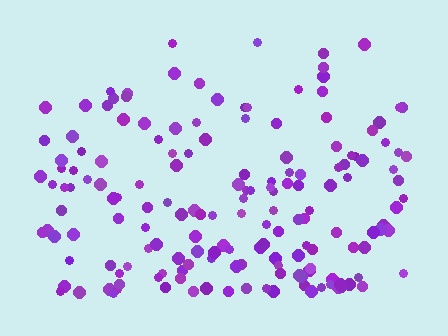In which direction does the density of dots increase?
From top to bottom, with the bottom side densest.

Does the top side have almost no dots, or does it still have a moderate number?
Still a moderate number, just noticeably fewer than the bottom.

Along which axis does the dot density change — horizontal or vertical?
Vertical.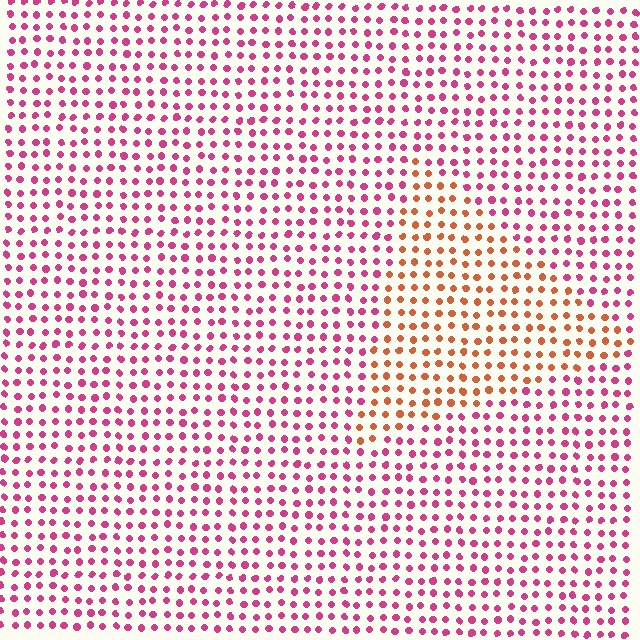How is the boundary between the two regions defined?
The boundary is defined purely by a slight shift in hue (about 46 degrees). Spacing, size, and orientation are identical on both sides.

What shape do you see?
I see a triangle.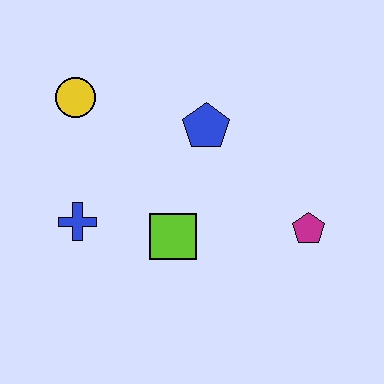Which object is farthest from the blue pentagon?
The blue cross is farthest from the blue pentagon.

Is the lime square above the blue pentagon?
No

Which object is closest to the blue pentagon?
The lime square is closest to the blue pentagon.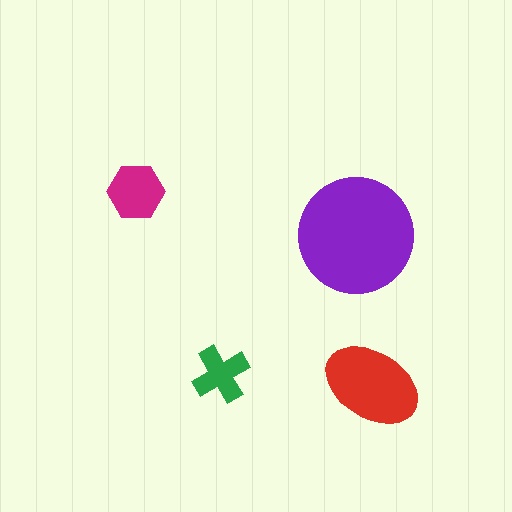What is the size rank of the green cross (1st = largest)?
4th.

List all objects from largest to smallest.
The purple circle, the red ellipse, the magenta hexagon, the green cross.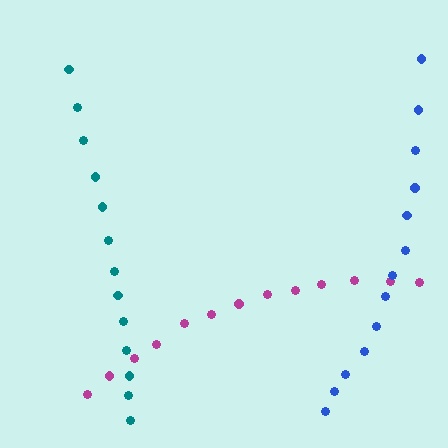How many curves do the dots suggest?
There are 3 distinct paths.